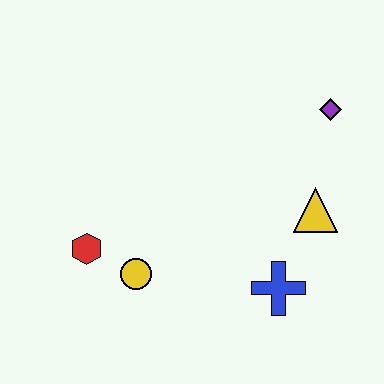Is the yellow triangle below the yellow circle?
No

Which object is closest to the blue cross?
The yellow triangle is closest to the blue cross.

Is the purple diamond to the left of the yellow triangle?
No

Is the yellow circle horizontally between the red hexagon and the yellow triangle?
Yes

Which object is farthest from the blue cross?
The red hexagon is farthest from the blue cross.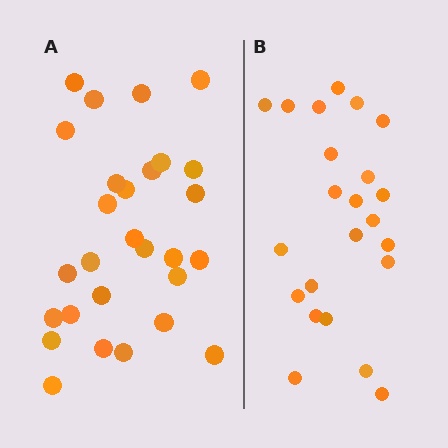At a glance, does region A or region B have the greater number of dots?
Region A (the left region) has more dots.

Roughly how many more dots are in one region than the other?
Region A has about 5 more dots than region B.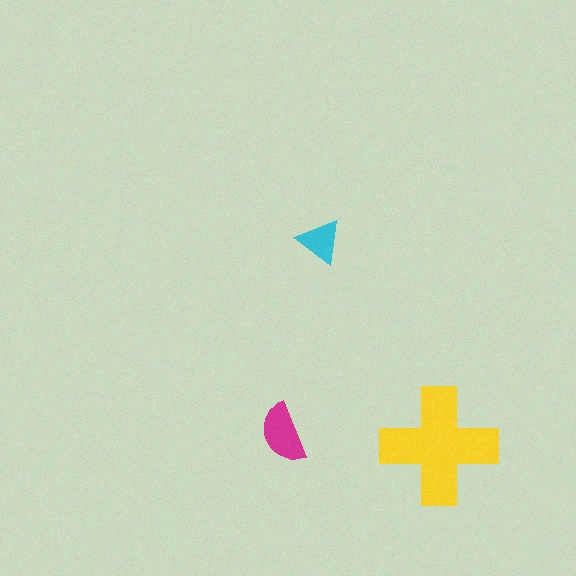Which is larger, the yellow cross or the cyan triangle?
The yellow cross.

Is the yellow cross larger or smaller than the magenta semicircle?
Larger.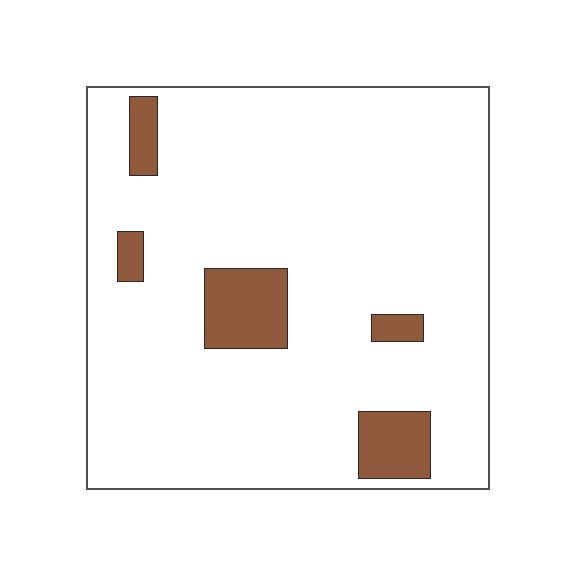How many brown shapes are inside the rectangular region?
5.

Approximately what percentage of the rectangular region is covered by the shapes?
Approximately 10%.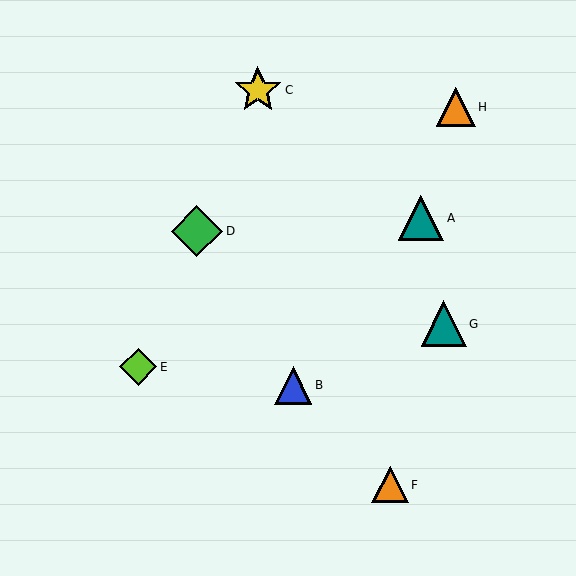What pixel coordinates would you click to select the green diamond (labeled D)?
Click at (197, 231) to select the green diamond D.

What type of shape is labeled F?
Shape F is an orange triangle.